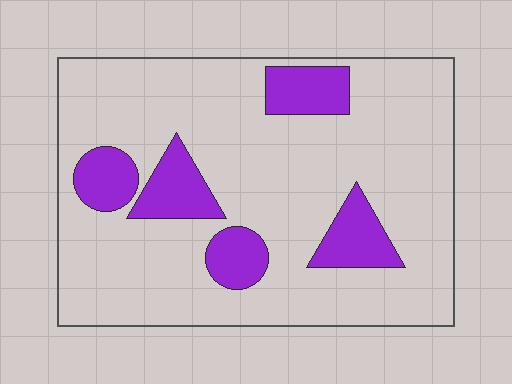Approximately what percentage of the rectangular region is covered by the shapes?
Approximately 20%.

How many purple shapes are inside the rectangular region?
5.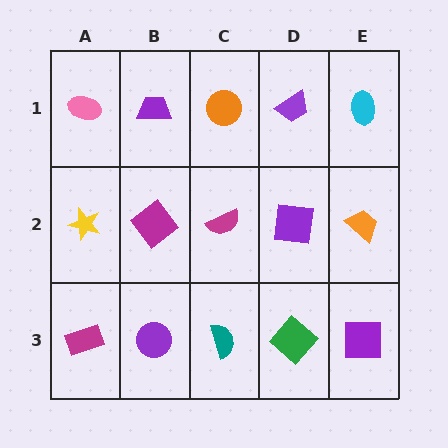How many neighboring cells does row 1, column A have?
2.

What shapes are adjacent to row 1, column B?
A magenta diamond (row 2, column B), a pink ellipse (row 1, column A), an orange circle (row 1, column C).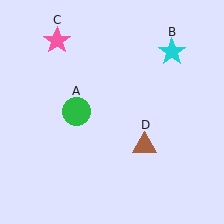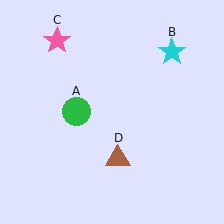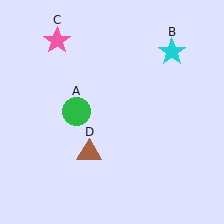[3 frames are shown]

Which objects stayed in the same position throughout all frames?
Green circle (object A) and cyan star (object B) and pink star (object C) remained stationary.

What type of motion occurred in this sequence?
The brown triangle (object D) rotated clockwise around the center of the scene.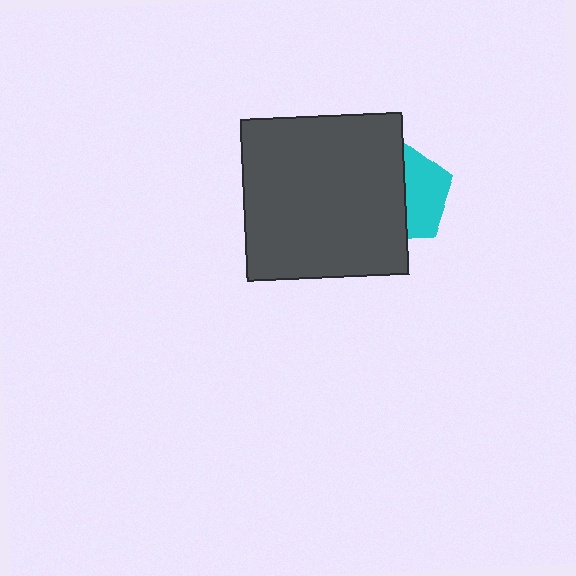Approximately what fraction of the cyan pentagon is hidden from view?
Roughly 55% of the cyan pentagon is hidden behind the dark gray square.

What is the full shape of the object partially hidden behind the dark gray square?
The partially hidden object is a cyan pentagon.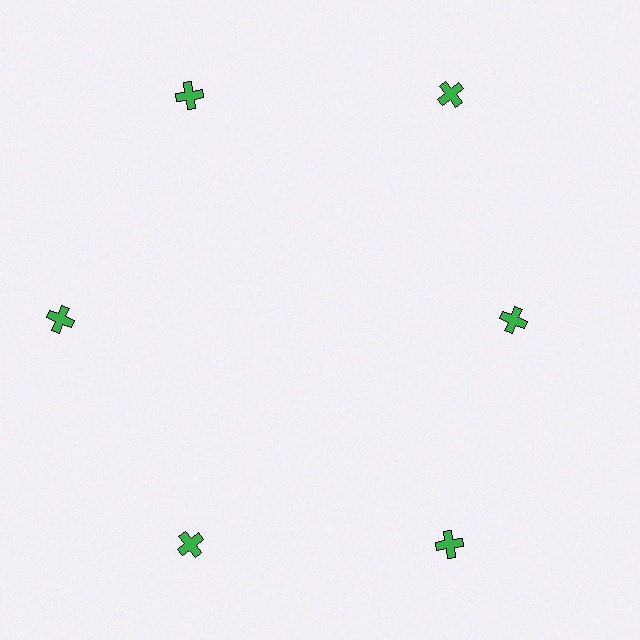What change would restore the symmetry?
The symmetry would be restored by moving it outward, back onto the ring so that all 6 crosses sit at equal angles and equal distance from the center.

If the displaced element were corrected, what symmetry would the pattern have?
It would have 6-fold rotational symmetry — the pattern would map onto itself every 60 degrees.